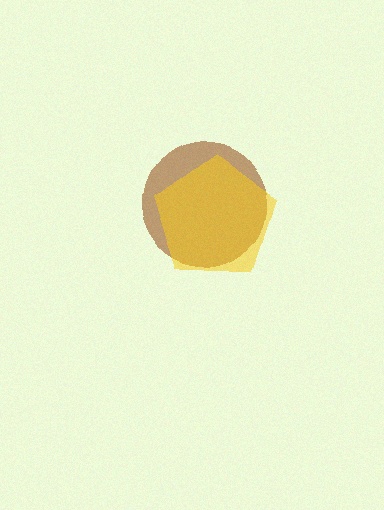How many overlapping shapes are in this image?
There are 2 overlapping shapes in the image.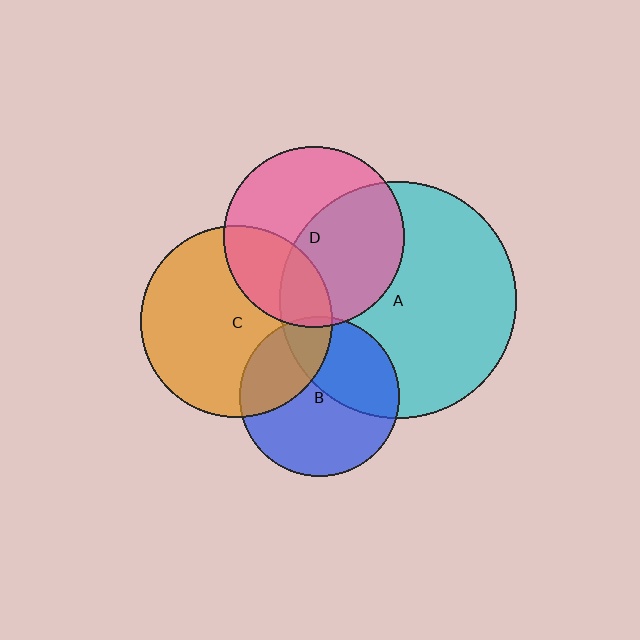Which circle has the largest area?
Circle A (cyan).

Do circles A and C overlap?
Yes.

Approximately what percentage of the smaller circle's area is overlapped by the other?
Approximately 15%.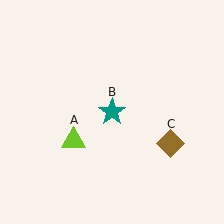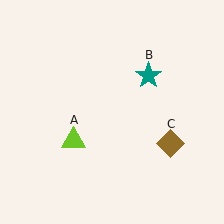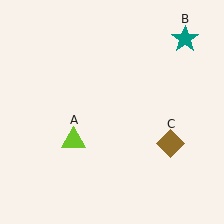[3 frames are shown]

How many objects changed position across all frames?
1 object changed position: teal star (object B).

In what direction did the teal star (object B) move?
The teal star (object B) moved up and to the right.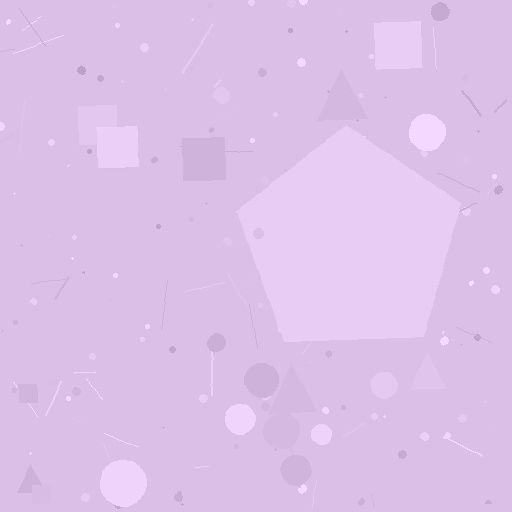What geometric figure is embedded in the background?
A pentagon is embedded in the background.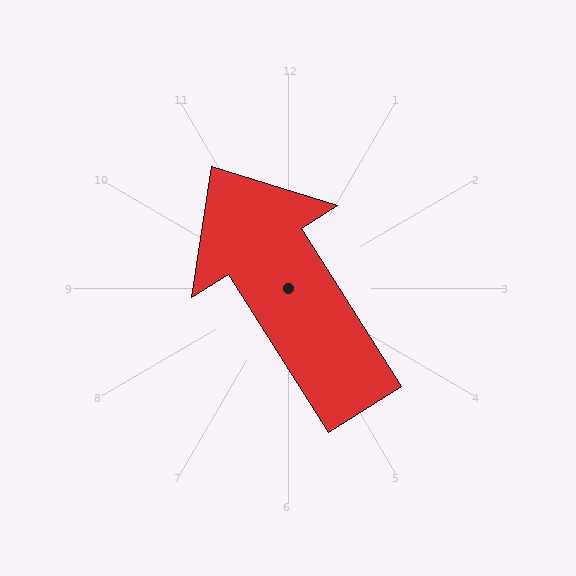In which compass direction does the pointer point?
Northwest.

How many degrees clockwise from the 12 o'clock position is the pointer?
Approximately 328 degrees.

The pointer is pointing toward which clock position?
Roughly 11 o'clock.